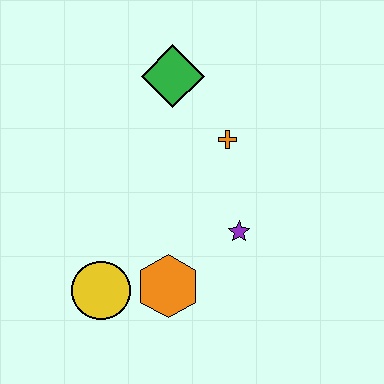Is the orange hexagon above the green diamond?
No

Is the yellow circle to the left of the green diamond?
Yes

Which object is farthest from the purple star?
The green diamond is farthest from the purple star.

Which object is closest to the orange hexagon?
The yellow circle is closest to the orange hexagon.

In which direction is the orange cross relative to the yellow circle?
The orange cross is above the yellow circle.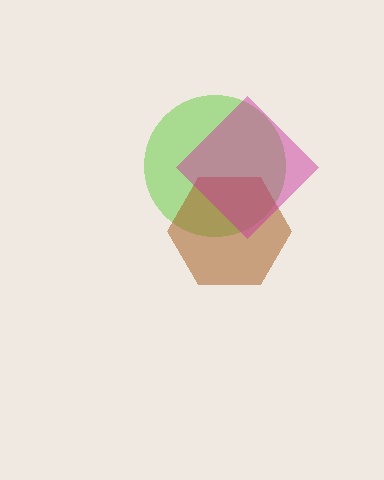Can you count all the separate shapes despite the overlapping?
Yes, there are 3 separate shapes.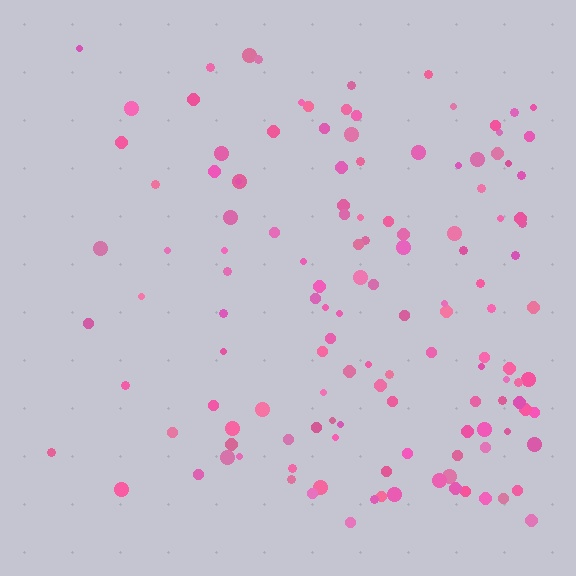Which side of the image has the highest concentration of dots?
The right.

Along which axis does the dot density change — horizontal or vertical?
Horizontal.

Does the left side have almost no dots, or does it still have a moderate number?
Still a moderate number, just noticeably fewer than the right.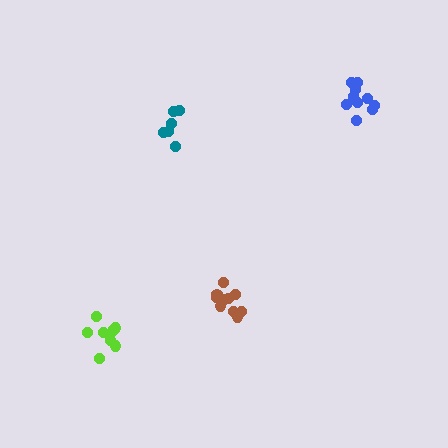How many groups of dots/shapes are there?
There are 4 groups.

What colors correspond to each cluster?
The clusters are colored: brown, teal, blue, lime.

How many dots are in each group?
Group 1: 10 dots, Group 2: 6 dots, Group 3: 10 dots, Group 4: 8 dots (34 total).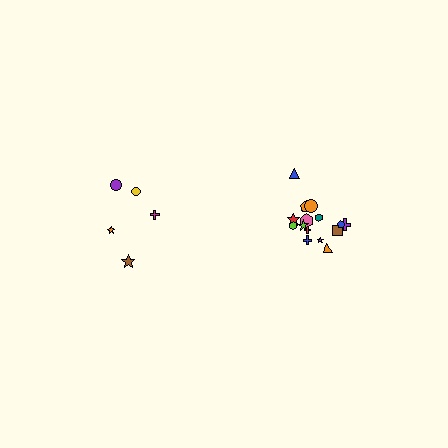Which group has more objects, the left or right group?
The right group.